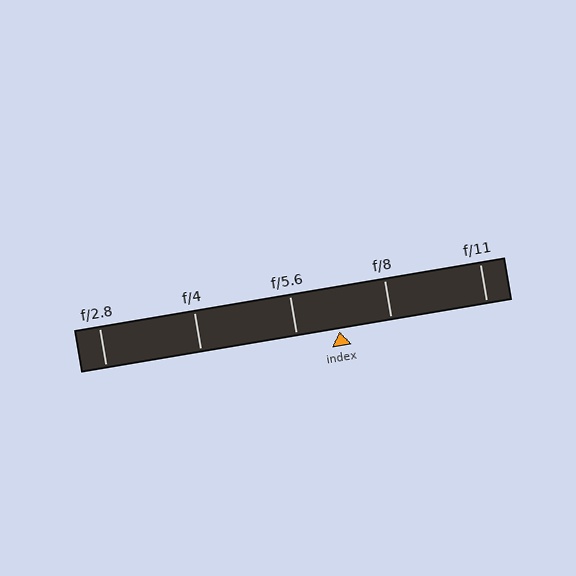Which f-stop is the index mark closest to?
The index mark is closest to f/5.6.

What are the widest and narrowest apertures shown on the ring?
The widest aperture shown is f/2.8 and the narrowest is f/11.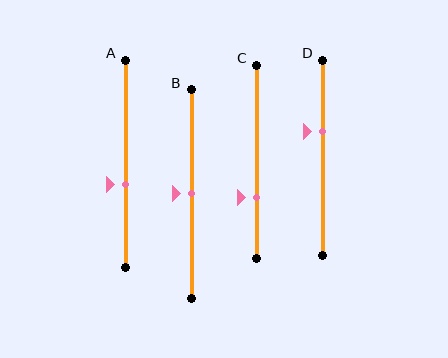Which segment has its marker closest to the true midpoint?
Segment B has its marker closest to the true midpoint.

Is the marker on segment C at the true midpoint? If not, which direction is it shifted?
No, the marker on segment C is shifted downward by about 19% of the segment length.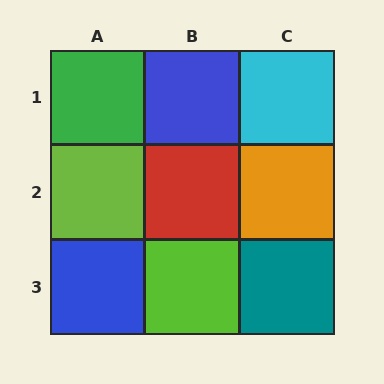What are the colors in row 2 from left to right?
Lime, red, orange.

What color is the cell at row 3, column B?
Lime.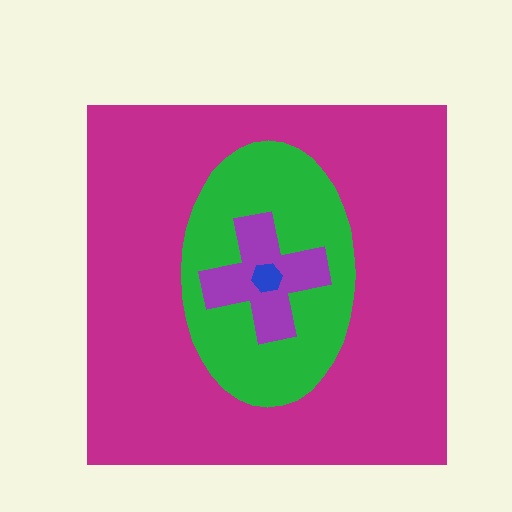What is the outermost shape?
The magenta square.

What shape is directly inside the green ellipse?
The purple cross.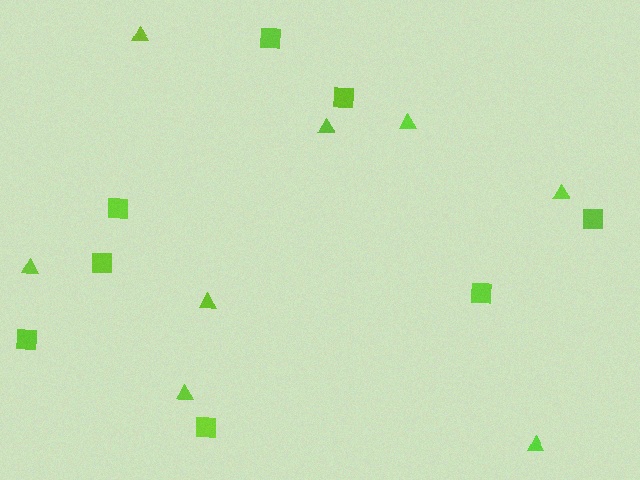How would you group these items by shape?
There are 2 groups: one group of squares (8) and one group of triangles (8).